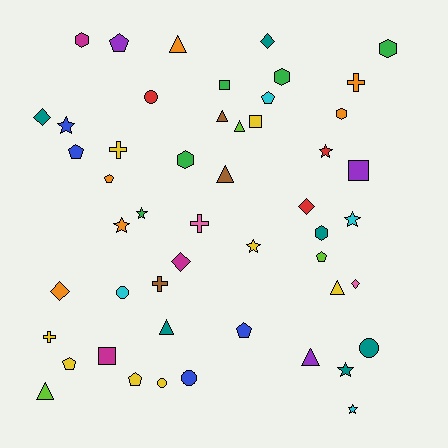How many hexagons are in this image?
There are 6 hexagons.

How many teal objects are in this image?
There are 6 teal objects.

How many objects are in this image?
There are 50 objects.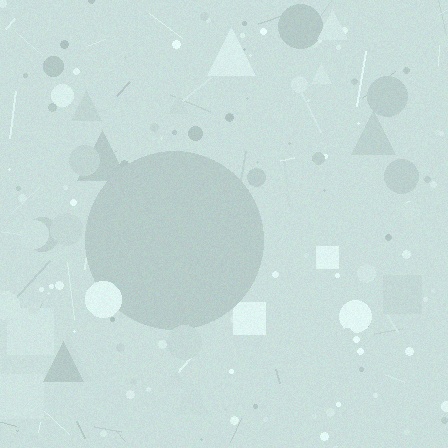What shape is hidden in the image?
A circle is hidden in the image.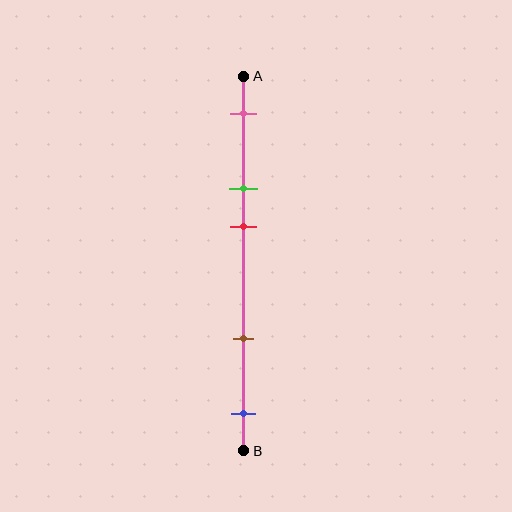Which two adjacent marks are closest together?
The green and red marks are the closest adjacent pair.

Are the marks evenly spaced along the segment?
No, the marks are not evenly spaced.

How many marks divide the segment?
There are 5 marks dividing the segment.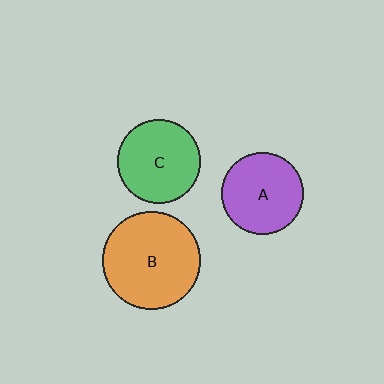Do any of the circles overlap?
No, none of the circles overlap.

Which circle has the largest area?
Circle B (orange).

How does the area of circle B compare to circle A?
Approximately 1.4 times.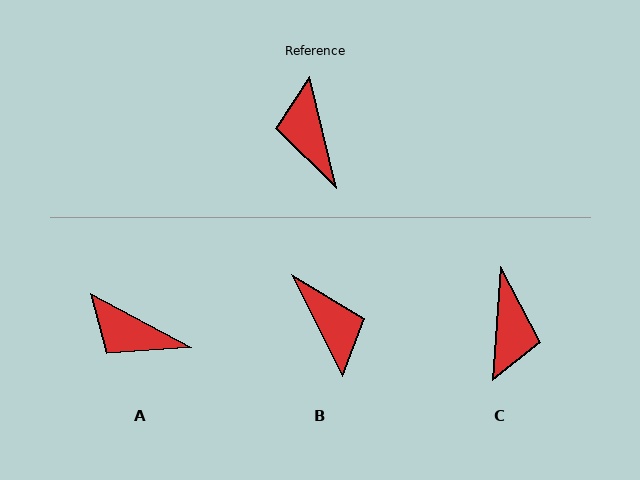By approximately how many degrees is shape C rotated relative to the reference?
Approximately 162 degrees counter-clockwise.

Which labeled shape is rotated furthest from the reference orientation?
B, about 167 degrees away.